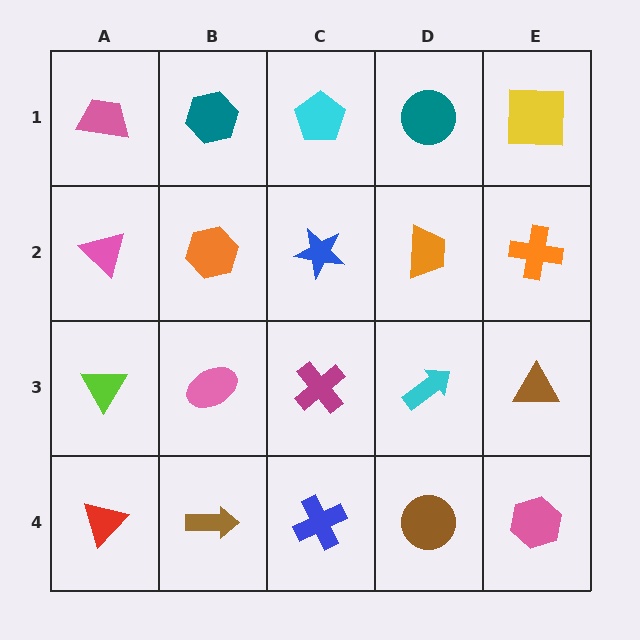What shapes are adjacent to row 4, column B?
A pink ellipse (row 3, column B), a red triangle (row 4, column A), a blue cross (row 4, column C).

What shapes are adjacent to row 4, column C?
A magenta cross (row 3, column C), a brown arrow (row 4, column B), a brown circle (row 4, column D).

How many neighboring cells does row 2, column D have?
4.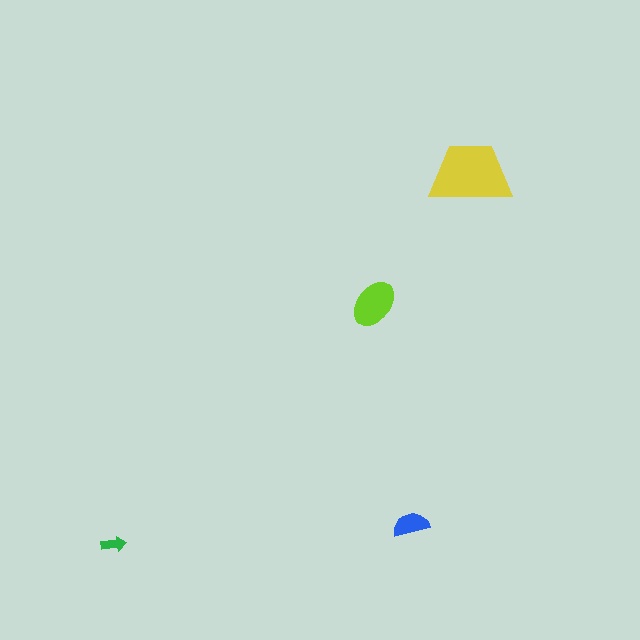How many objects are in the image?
There are 4 objects in the image.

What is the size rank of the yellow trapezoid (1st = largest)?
1st.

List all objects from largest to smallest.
The yellow trapezoid, the lime ellipse, the blue semicircle, the green arrow.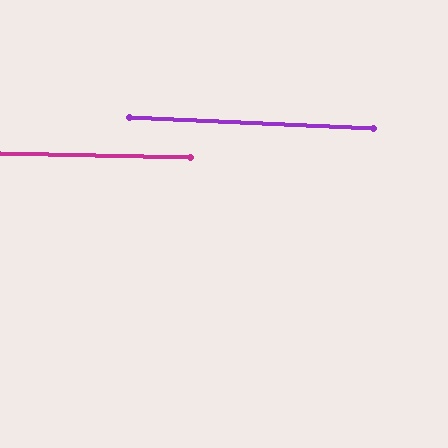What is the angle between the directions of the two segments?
Approximately 1 degree.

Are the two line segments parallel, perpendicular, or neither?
Parallel — their directions differ by only 1.1°.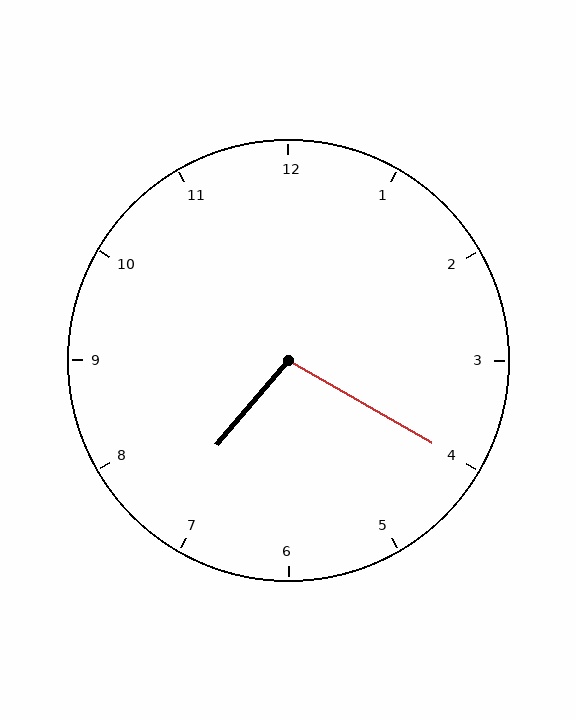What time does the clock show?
7:20.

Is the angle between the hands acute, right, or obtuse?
It is obtuse.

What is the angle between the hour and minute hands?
Approximately 100 degrees.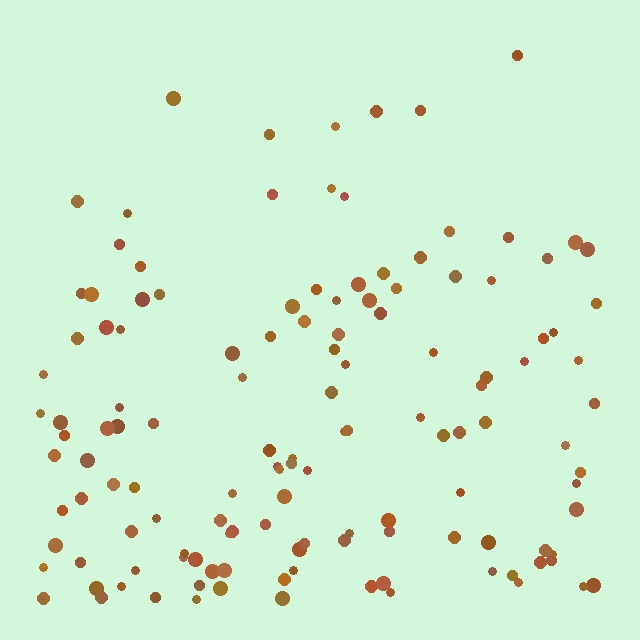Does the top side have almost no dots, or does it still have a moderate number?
Still a moderate number, just noticeably fewer than the bottom.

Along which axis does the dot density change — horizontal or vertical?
Vertical.